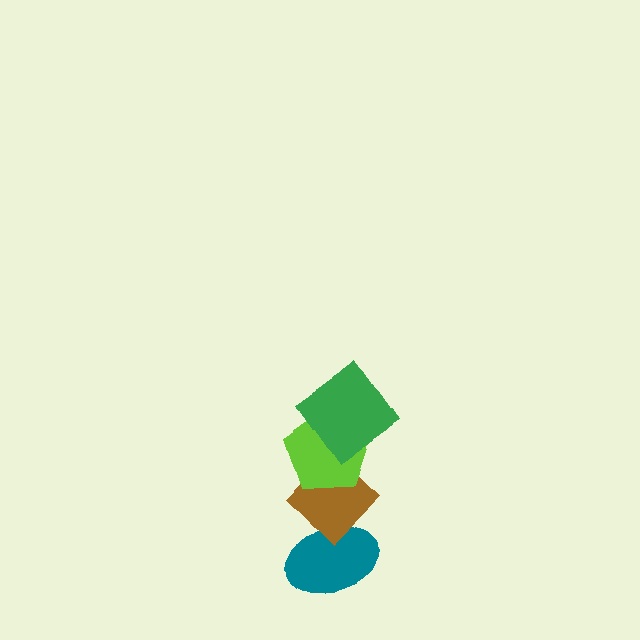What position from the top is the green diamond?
The green diamond is 1st from the top.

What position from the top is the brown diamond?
The brown diamond is 3rd from the top.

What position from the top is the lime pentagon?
The lime pentagon is 2nd from the top.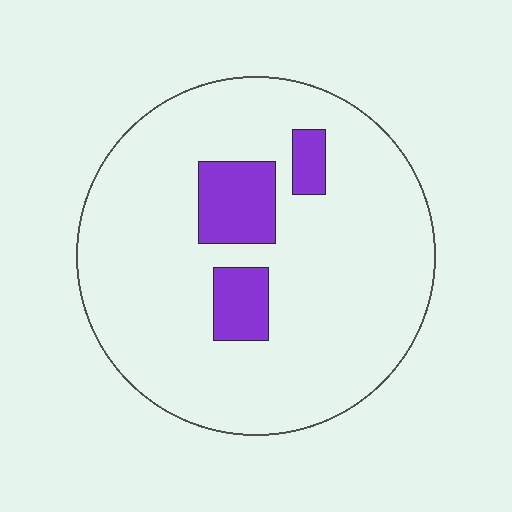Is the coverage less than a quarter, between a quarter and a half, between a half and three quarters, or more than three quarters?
Less than a quarter.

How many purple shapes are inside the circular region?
3.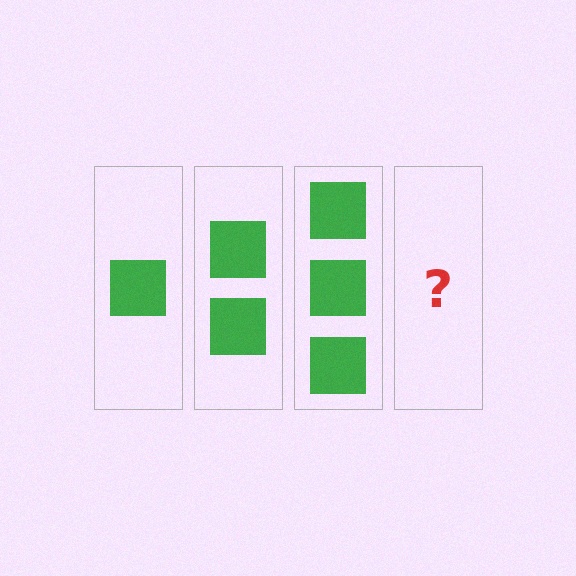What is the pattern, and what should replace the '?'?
The pattern is that each step adds one more square. The '?' should be 4 squares.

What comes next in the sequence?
The next element should be 4 squares.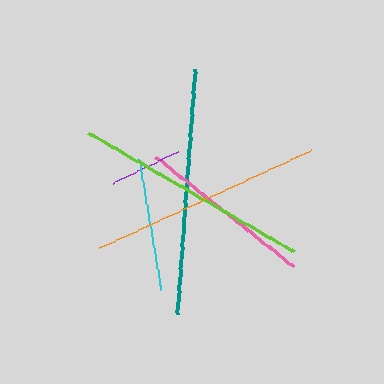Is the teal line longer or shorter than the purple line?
The teal line is longer than the purple line.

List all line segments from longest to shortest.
From longest to shortest: teal, lime, orange, pink, cyan, purple.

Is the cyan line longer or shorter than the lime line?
The lime line is longer than the cyan line.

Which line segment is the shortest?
The purple line is the shortest at approximately 73 pixels.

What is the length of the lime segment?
The lime segment is approximately 237 pixels long.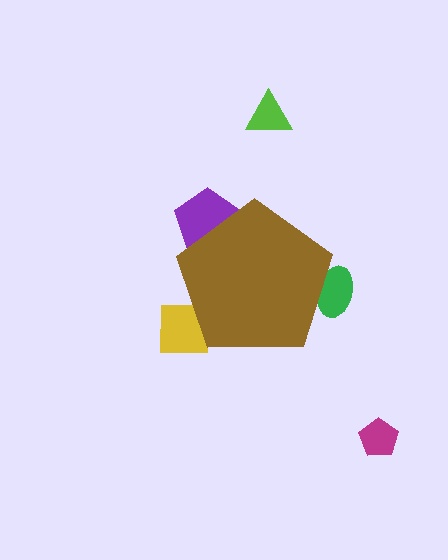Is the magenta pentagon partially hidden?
No, the magenta pentagon is fully visible.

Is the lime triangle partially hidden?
No, the lime triangle is fully visible.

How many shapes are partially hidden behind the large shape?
3 shapes are partially hidden.